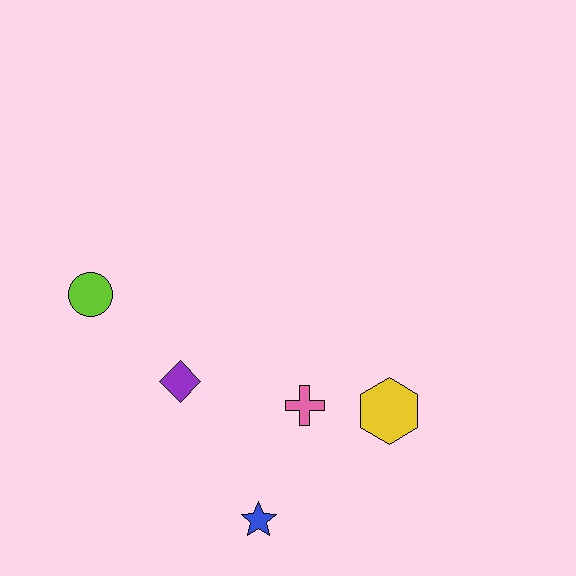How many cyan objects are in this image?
There are no cyan objects.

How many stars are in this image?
There is 1 star.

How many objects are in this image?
There are 5 objects.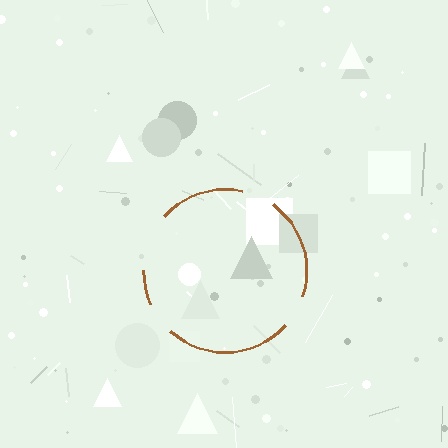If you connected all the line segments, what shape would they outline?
They would outline a circle.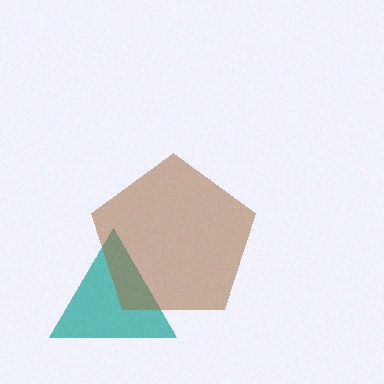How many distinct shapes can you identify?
There are 2 distinct shapes: a teal triangle, a brown pentagon.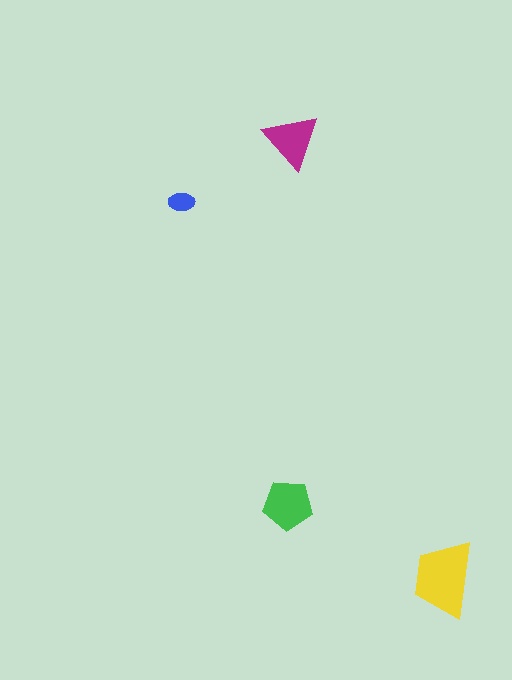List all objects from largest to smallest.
The yellow trapezoid, the green pentagon, the magenta triangle, the blue ellipse.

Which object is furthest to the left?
The blue ellipse is leftmost.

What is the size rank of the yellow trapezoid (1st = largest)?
1st.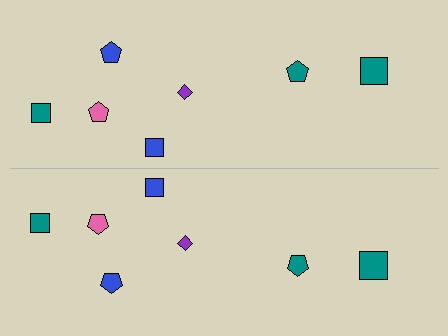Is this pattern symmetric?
Yes, this pattern has bilateral (reflection) symmetry.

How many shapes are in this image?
There are 14 shapes in this image.